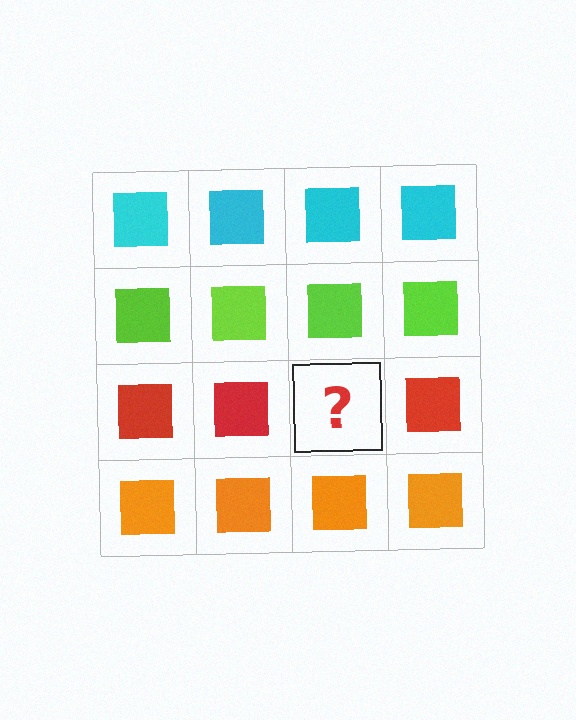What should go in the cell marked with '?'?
The missing cell should contain a red square.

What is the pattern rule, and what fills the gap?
The rule is that each row has a consistent color. The gap should be filled with a red square.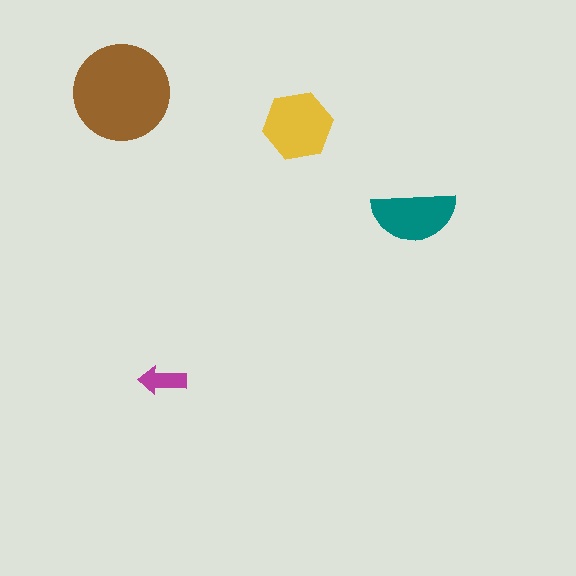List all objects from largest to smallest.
The brown circle, the yellow hexagon, the teal semicircle, the magenta arrow.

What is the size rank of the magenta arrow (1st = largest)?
4th.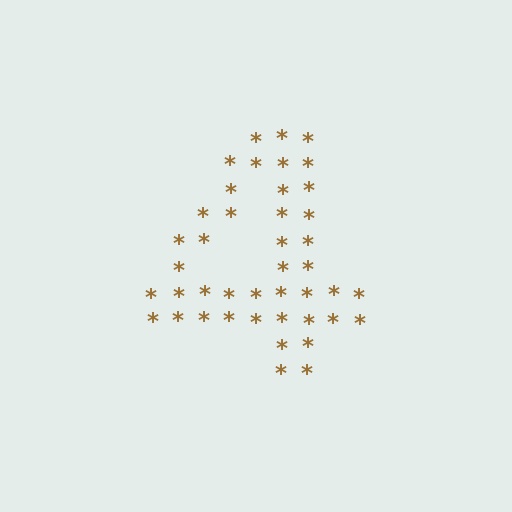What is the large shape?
The large shape is the digit 4.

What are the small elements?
The small elements are asterisks.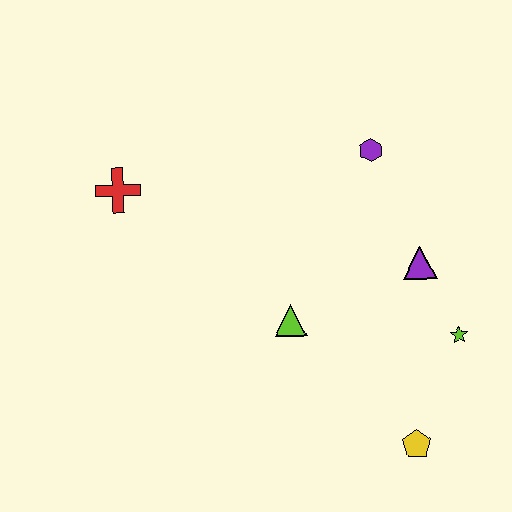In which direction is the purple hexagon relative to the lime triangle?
The purple hexagon is above the lime triangle.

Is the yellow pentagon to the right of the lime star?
No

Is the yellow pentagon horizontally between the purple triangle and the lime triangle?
Yes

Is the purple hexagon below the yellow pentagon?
No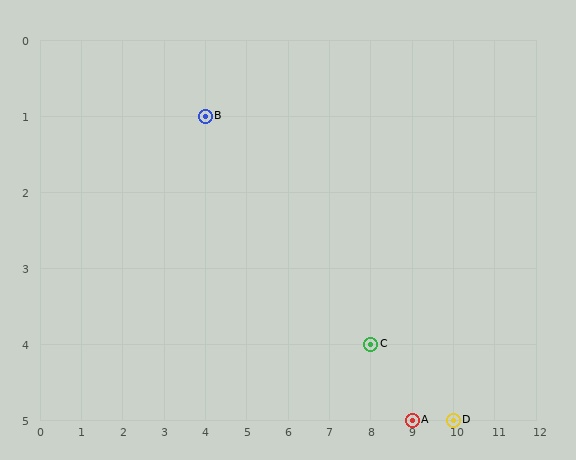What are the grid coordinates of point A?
Point A is at grid coordinates (9, 5).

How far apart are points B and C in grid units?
Points B and C are 4 columns and 3 rows apart (about 5.0 grid units diagonally).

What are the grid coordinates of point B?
Point B is at grid coordinates (4, 1).